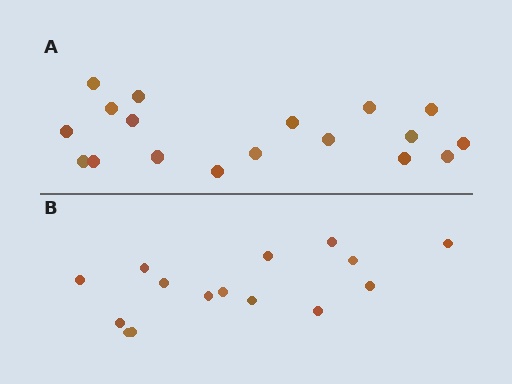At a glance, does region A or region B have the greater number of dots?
Region A (the top region) has more dots.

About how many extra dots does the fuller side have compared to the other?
Region A has just a few more — roughly 2 or 3 more dots than region B.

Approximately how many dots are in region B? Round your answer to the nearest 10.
About 20 dots. (The exact count is 15, which rounds to 20.)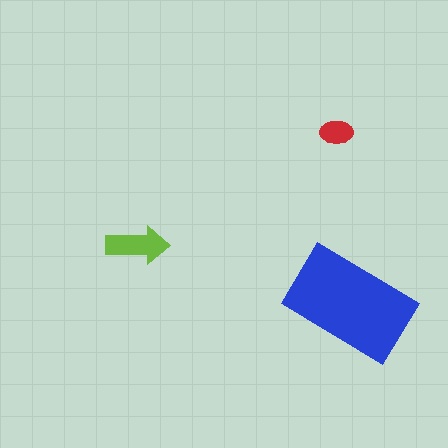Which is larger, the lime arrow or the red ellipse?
The lime arrow.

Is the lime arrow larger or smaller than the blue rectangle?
Smaller.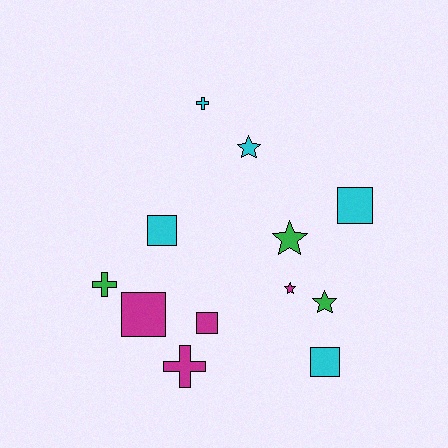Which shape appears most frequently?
Square, with 5 objects.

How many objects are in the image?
There are 12 objects.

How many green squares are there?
There are no green squares.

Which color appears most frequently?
Cyan, with 5 objects.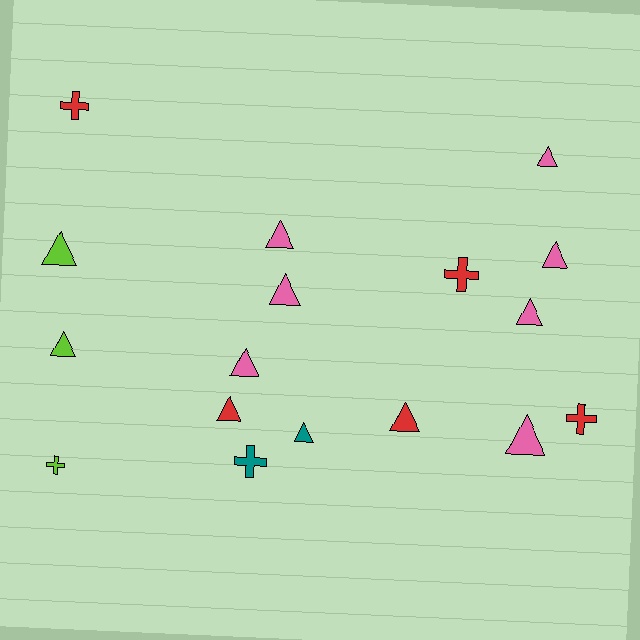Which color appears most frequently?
Pink, with 7 objects.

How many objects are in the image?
There are 17 objects.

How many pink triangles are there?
There are 7 pink triangles.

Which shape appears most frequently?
Triangle, with 12 objects.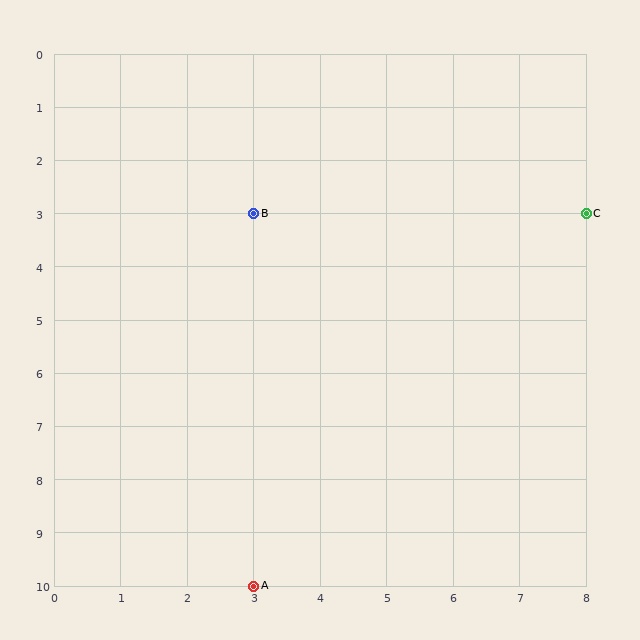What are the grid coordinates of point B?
Point B is at grid coordinates (3, 3).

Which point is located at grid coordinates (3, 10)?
Point A is at (3, 10).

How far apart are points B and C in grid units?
Points B and C are 5 columns apart.